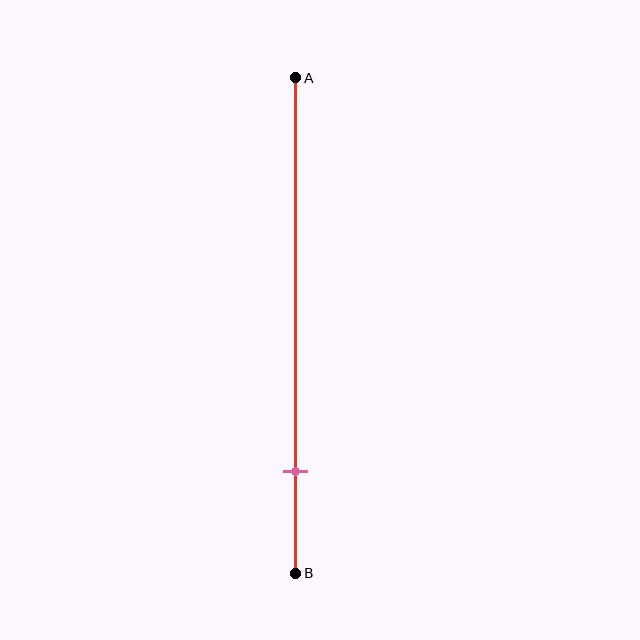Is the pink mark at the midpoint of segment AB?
No, the mark is at about 80% from A, not at the 50% midpoint.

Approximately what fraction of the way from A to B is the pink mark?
The pink mark is approximately 80% of the way from A to B.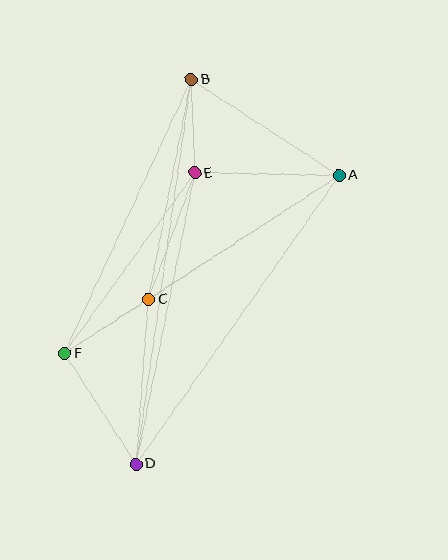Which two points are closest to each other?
Points B and E are closest to each other.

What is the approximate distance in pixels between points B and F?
The distance between B and F is approximately 302 pixels.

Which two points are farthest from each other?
Points B and D are farthest from each other.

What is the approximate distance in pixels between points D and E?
The distance between D and E is approximately 298 pixels.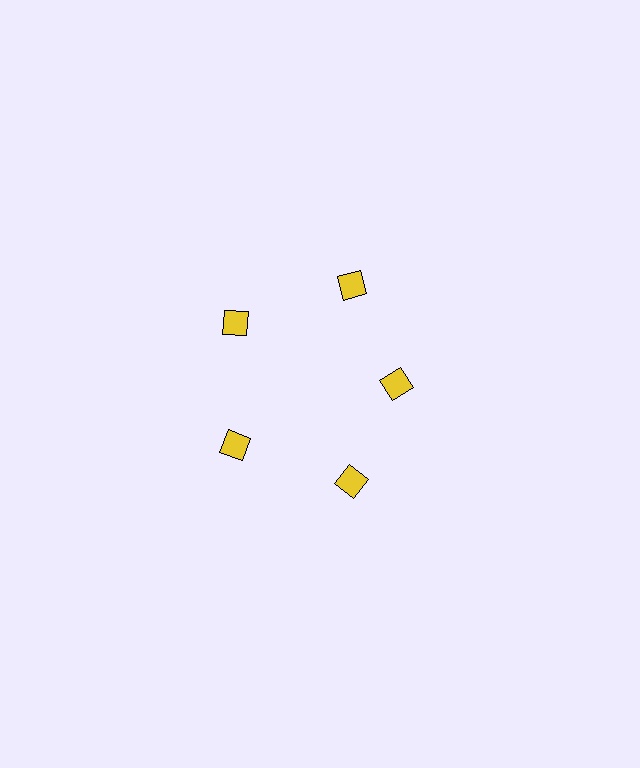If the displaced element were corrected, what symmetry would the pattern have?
It would have 5-fold rotational symmetry — the pattern would map onto itself every 72 degrees.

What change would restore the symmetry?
The symmetry would be restored by moving it outward, back onto the ring so that all 5 squares sit at equal angles and equal distance from the center.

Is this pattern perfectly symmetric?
No. The 5 yellow squares are arranged in a ring, but one element near the 3 o'clock position is pulled inward toward the center, breaking the 5-fold rotational symmetry.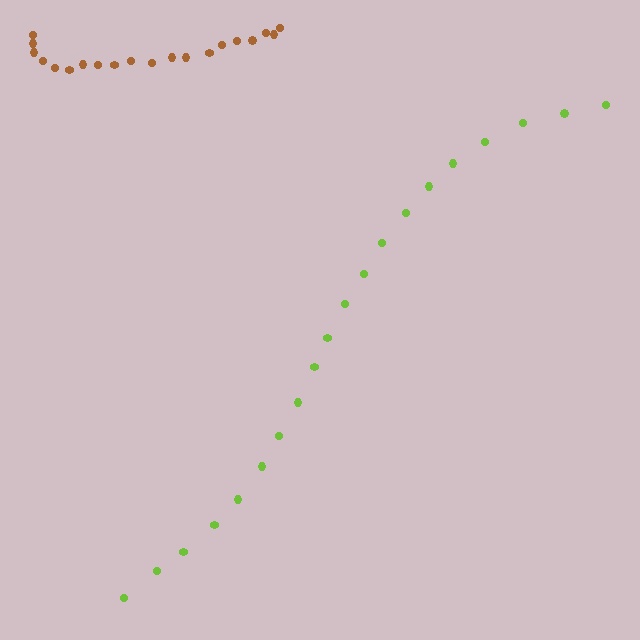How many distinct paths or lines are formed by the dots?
There are 2 distinct paths.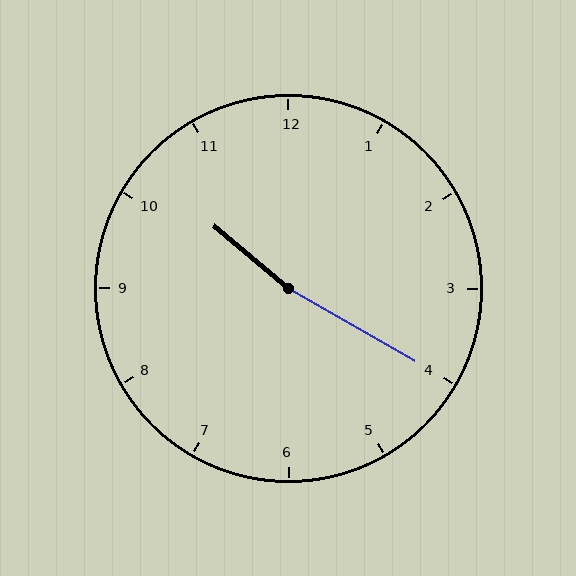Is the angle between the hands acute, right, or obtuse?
It is obtuse.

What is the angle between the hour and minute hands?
Approximately 170 degrees.